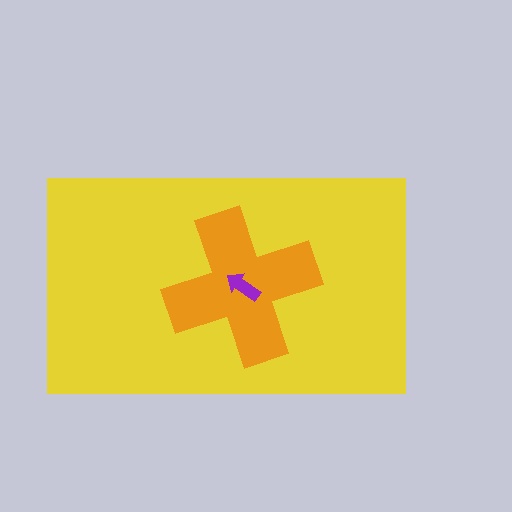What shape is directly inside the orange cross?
The purple arrow.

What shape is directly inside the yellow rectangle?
The orange cross.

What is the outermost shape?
The yellow rectangle.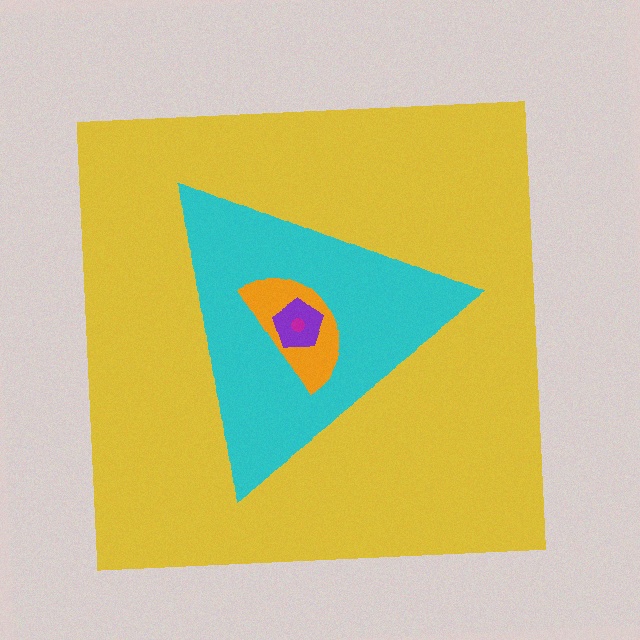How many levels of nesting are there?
5.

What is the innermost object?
The magenta circle.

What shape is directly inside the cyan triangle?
The orange semicircle.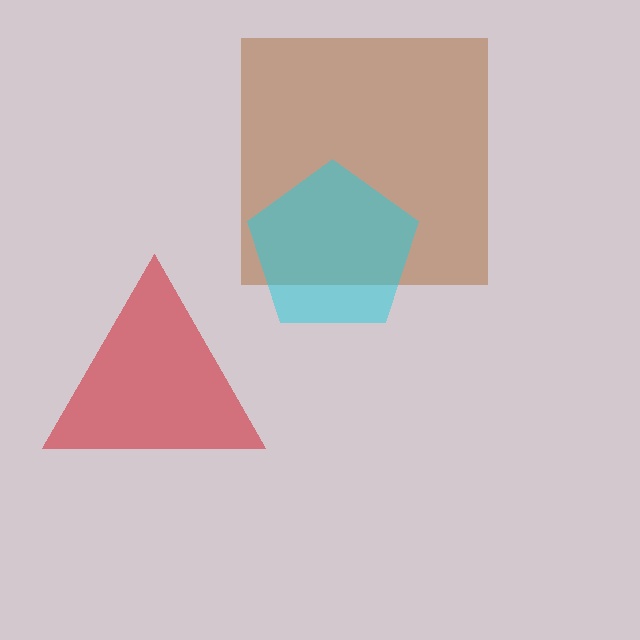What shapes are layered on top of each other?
The layered shapes are: a brown square, a red triangle, a cyan pentagon.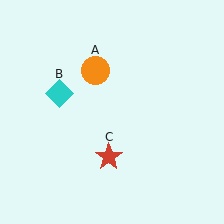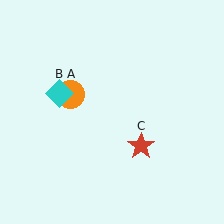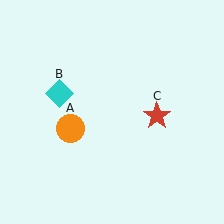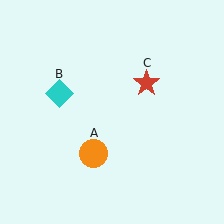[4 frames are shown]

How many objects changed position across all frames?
2 objects changed position: orange circle (object A), red star (object C).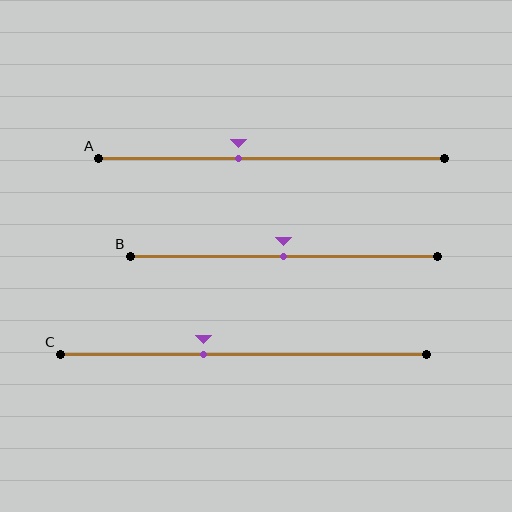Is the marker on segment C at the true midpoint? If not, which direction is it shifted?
No, the marker on segment C is shifted to the left by about 11% of the segment length.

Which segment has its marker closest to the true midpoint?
Segment B has its marker closest to the true midpoint.